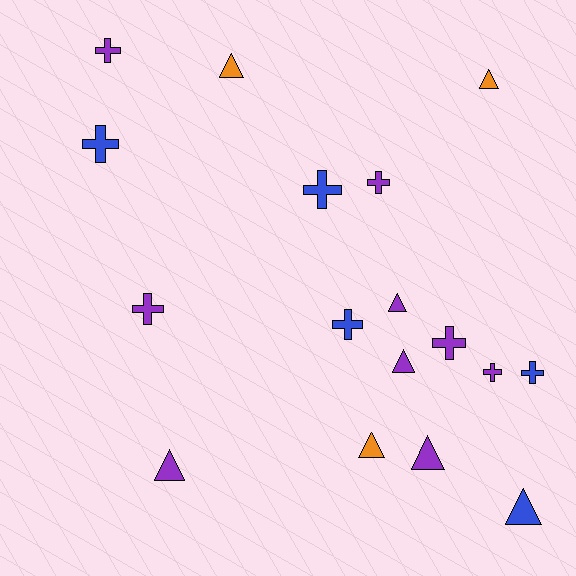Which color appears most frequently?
Purple, with 9 objects.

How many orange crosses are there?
There are no orange crosses.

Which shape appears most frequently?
Cross, with 9 objects.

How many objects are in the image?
There are 17 objects.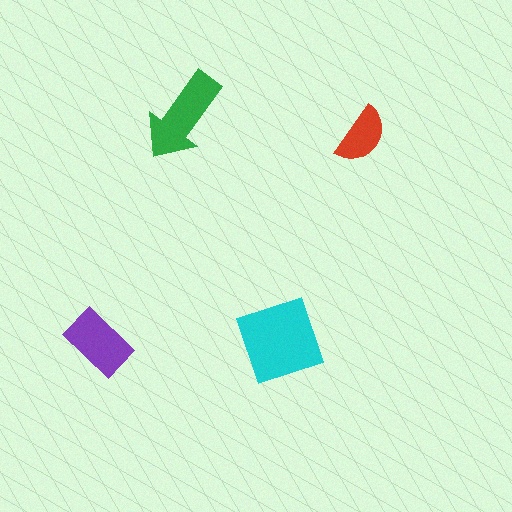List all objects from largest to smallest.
The cyan diamond, the green arrow, the purple rectangle, the red semicircle.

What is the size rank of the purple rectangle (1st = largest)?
3rd.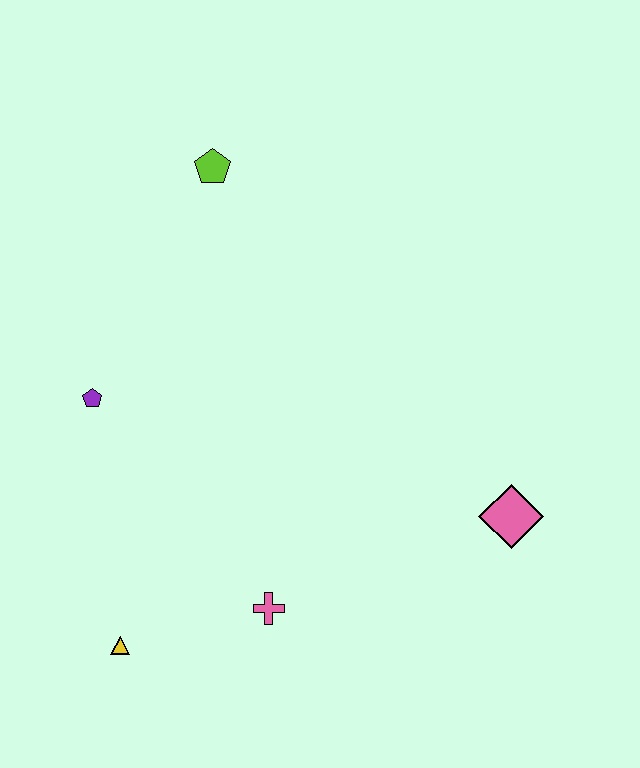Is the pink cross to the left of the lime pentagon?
No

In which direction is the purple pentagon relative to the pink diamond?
The purple pentagon is to the left of the pink diamond.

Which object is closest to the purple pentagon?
The yellow triangle is closest to the purple pentagon.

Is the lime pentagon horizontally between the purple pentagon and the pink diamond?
Yes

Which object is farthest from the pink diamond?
The lime pentagon is farthest from the pink diamond.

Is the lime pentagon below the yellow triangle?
No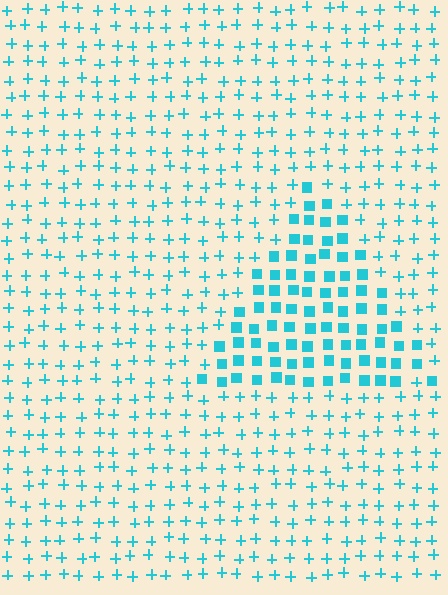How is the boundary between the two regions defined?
The boundary is defined by a change in element shape: squares inside vs. plus signs outside. All elements share the same color and spacing.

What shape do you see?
I see a triangle.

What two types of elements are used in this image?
The image uses squares inside the triangle region and plus signs outside it.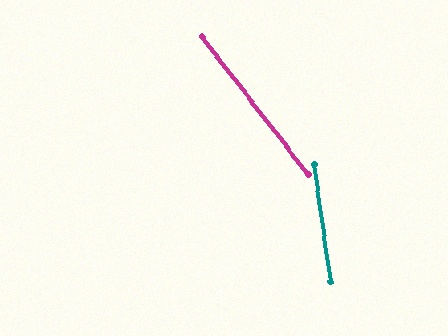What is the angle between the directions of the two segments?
Approximately 30 degrees.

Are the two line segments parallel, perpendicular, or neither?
Neither parallel nor perpendicular — they differ by about 30°.